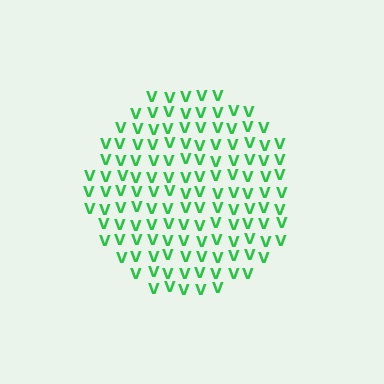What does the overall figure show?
The overall figure shows a circle.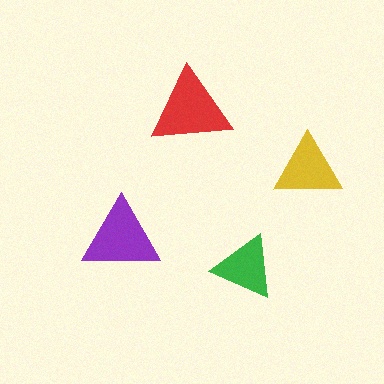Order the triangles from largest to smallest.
the red one, the purple one, the yellow one, the green one.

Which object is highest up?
The red triangle is topmost.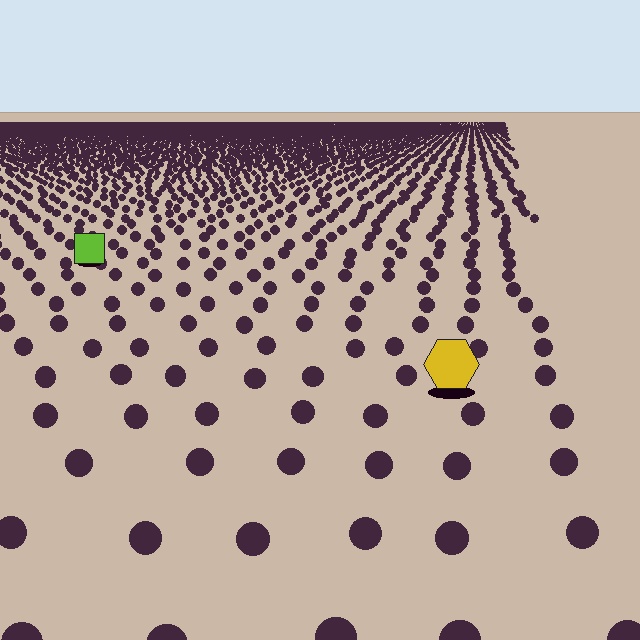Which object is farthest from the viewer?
The lime square is farthest from the viewer. It appears smaller and the ground texture around it is denser.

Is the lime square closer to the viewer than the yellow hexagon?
No. The yellow hexagon is closer — you can tell from the texture gradient: the ground texture is coarser near it.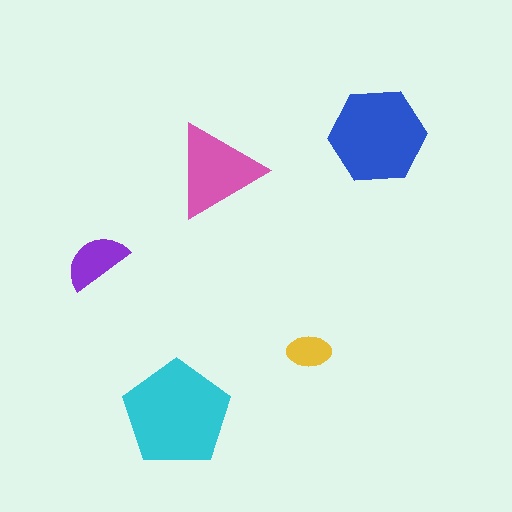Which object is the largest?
The cyan pentagon.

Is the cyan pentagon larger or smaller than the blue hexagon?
Larger.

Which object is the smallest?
The yellow ellipse.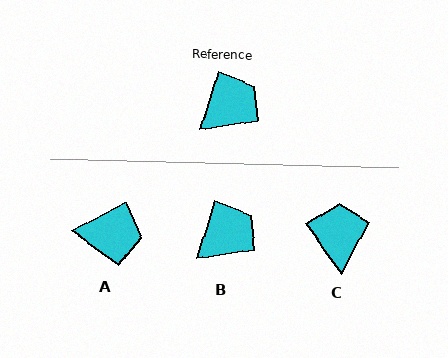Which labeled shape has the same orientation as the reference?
B.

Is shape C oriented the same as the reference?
No, it is off by about 52 degrees.